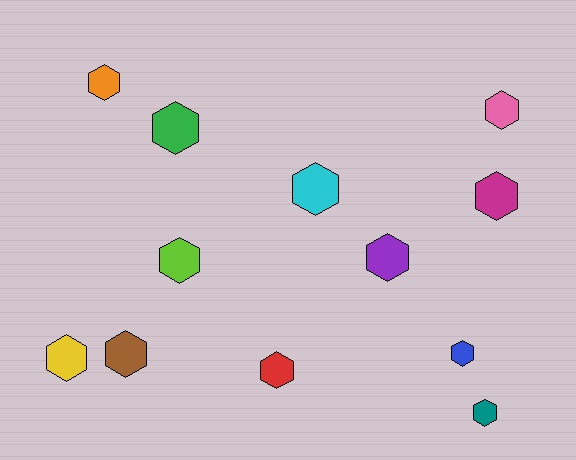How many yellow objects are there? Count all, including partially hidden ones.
There is 1 yellow object.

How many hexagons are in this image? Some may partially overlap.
There are 12 hexagons.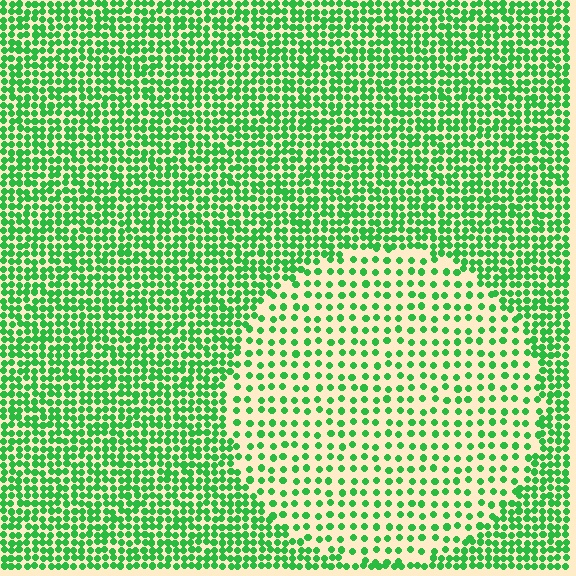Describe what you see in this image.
The image contains small green elements arranged at two different densities. A circle-shaped region is visible where the elements are less densely packed than the surrounding area.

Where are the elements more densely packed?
The elements are more densely packed outside the circle boundary.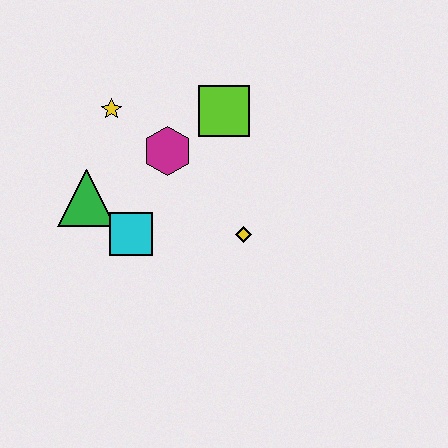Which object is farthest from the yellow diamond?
The yellow star is farthest from the yellow diamond.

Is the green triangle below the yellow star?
Yes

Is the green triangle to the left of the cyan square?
Yes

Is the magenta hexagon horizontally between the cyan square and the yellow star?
No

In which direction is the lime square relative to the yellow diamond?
The lime square is above the yellow diamond.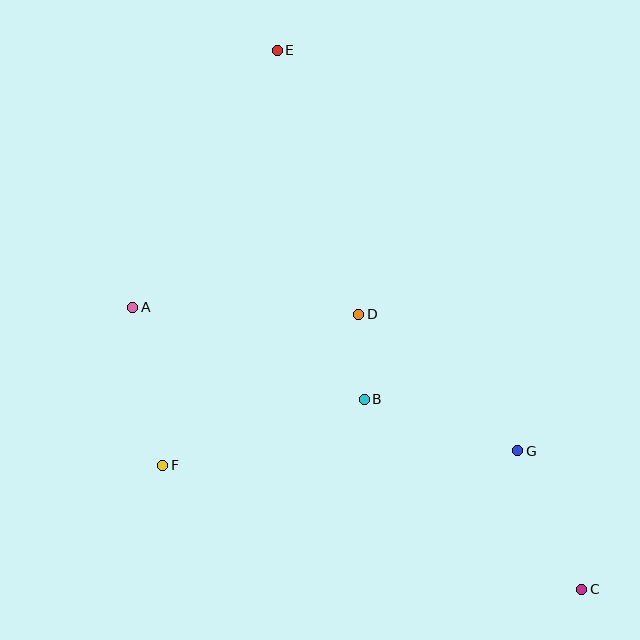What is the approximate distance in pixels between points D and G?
The distance between D and G is approximately 210 pixels.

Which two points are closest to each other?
Points B and D are closest to each other.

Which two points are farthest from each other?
Points C and E are farthest from each other.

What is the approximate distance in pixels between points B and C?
The distance between B and C is approximately 289 pixels.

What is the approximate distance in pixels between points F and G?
The distance between F and G is approximately 355 pixels.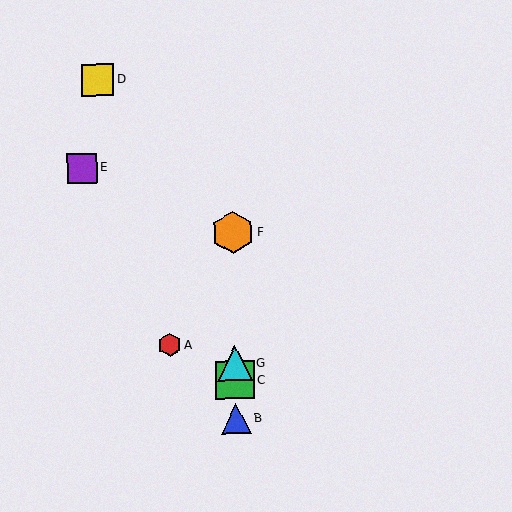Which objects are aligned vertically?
Objects B, C, F, G are aligned vertically.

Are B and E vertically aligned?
No, B is at x≈236 and E is at x≈82.